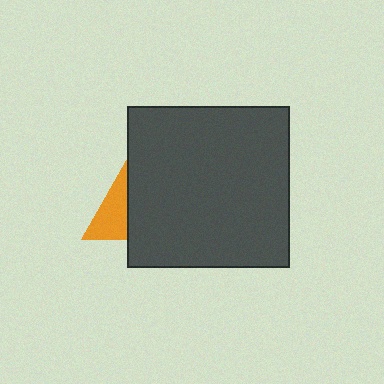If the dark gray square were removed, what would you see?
You would see the complete orange triangle.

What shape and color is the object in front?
The object in front is a dark gray square.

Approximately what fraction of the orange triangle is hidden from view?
Roughly 63% of the orange triangle is hidden behind the dark gray square.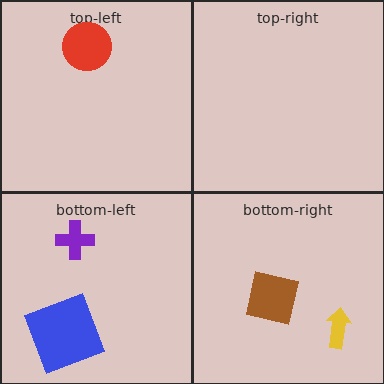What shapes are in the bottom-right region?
The yellow arrow, the brown square.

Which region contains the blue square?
The bottom-left region.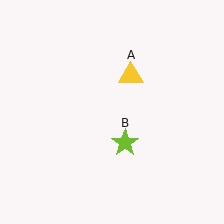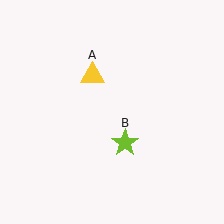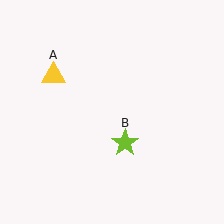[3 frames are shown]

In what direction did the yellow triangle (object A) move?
The yellow triangle (object A) moved left.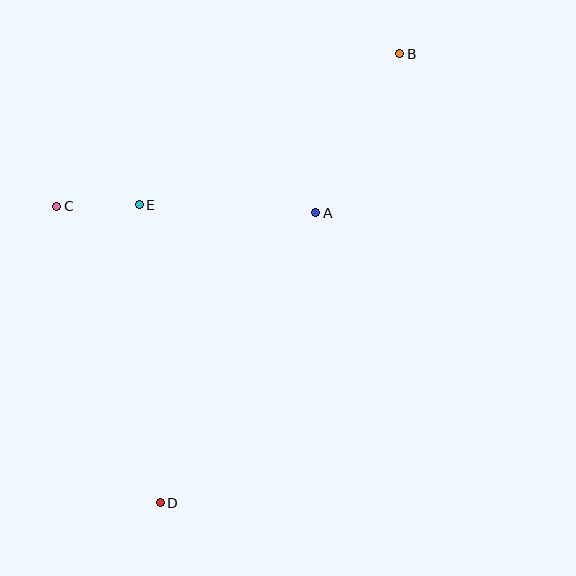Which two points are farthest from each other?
Points B and D are farthest from each other.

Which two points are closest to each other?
Points C and E are closest to each other.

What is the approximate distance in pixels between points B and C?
The distance between B and C is approximately 376 pixels.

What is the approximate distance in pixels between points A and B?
The distance between A and B is approximately 180 pixels.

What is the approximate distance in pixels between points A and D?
The distance between A and D is approximately 329 pixels.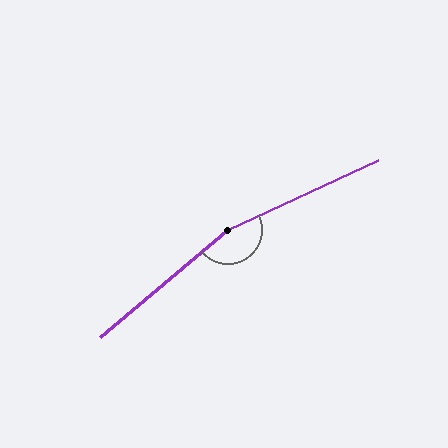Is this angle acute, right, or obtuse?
It is obtuse.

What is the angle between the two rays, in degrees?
Approximately 165 degrees.